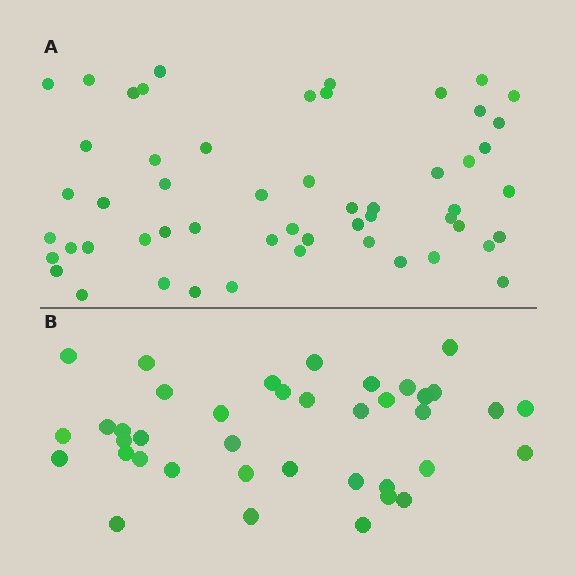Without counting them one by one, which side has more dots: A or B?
Region A (the top region) has more dots.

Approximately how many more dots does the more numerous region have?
Region A has approximately 15 more dots than region B.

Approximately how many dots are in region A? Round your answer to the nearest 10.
About 50 dots. (The exact count is 54, which rounds to 50.)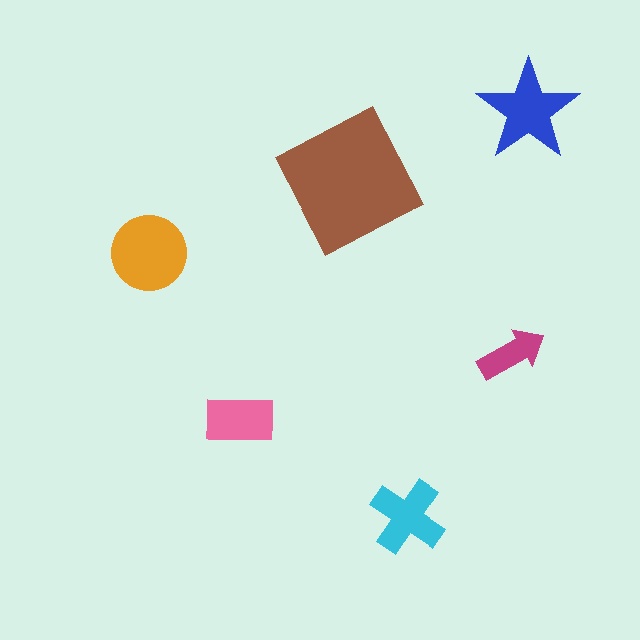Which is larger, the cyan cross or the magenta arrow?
The cyan cross.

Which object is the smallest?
The magenta arrow.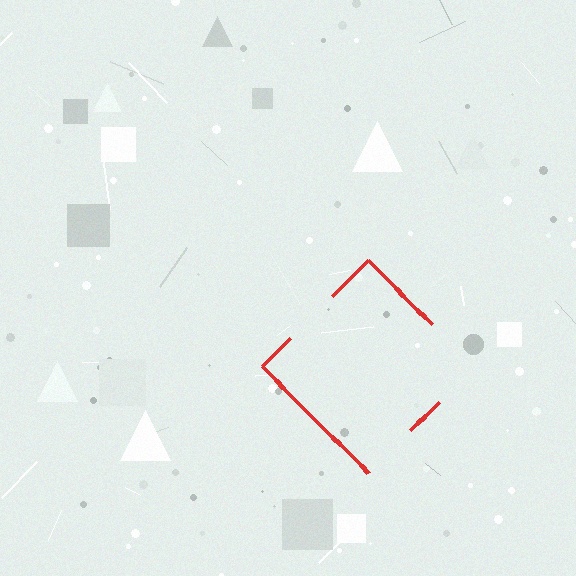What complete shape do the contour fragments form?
The contour fragments form a diamond.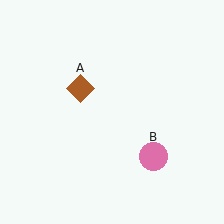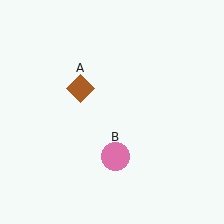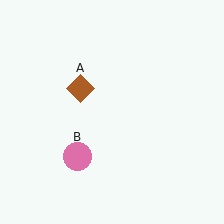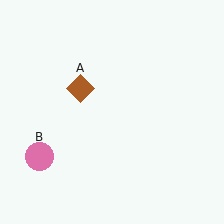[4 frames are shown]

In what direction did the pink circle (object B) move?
The pink circle (object B) moved left.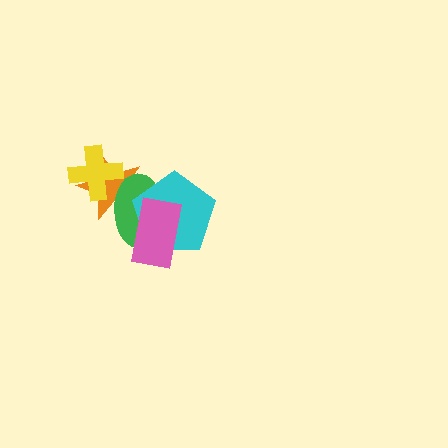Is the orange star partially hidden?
Yes, it is partially covered by another shape.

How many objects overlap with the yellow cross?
2 objects overlap with the yellow cross.